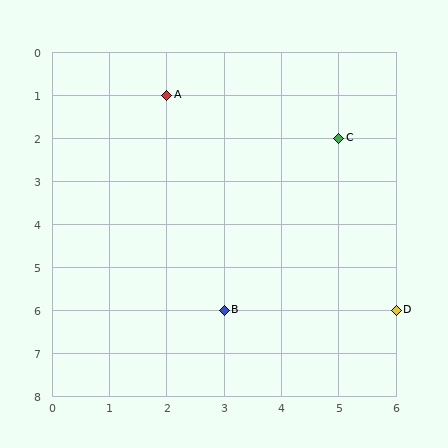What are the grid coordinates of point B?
Point B is at grid coordinates (3, 6).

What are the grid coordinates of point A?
Point A is at grid coordinates (2, 1).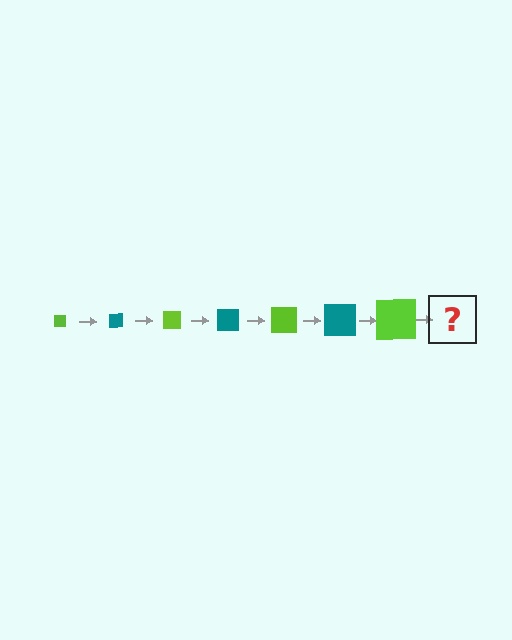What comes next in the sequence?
The next element should be a teal square, larger than the previous one.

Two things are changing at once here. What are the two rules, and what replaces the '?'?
The two rules are that the square grows larger each step and the color cycles through lime and teal. The '?' should be a teal square, larger than the previous one.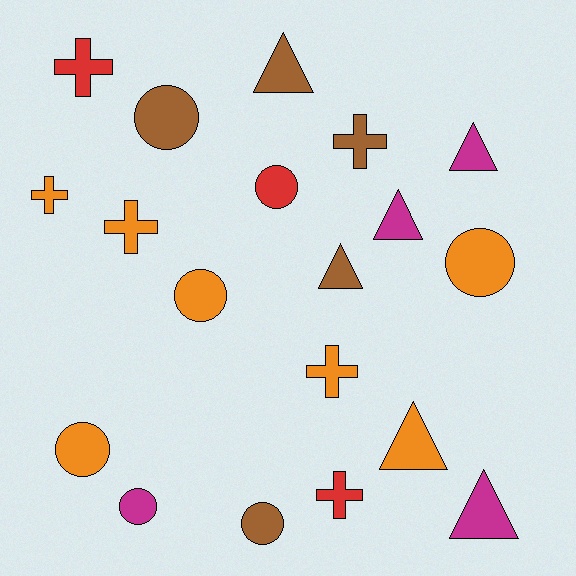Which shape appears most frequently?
Circle, with 7 objects.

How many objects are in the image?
There are 19 objects.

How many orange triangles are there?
There is 1 orange triangle.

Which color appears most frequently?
Orange, with 7 objects.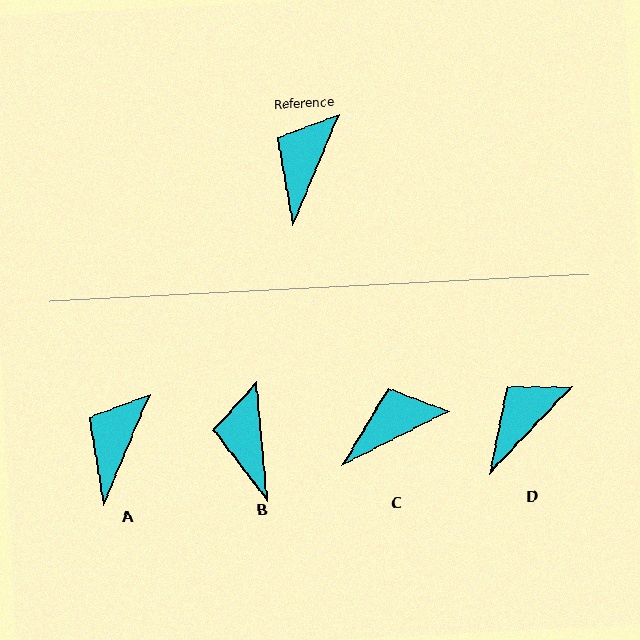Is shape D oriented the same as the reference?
No, it is off by about 21 degrees.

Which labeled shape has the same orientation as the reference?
A.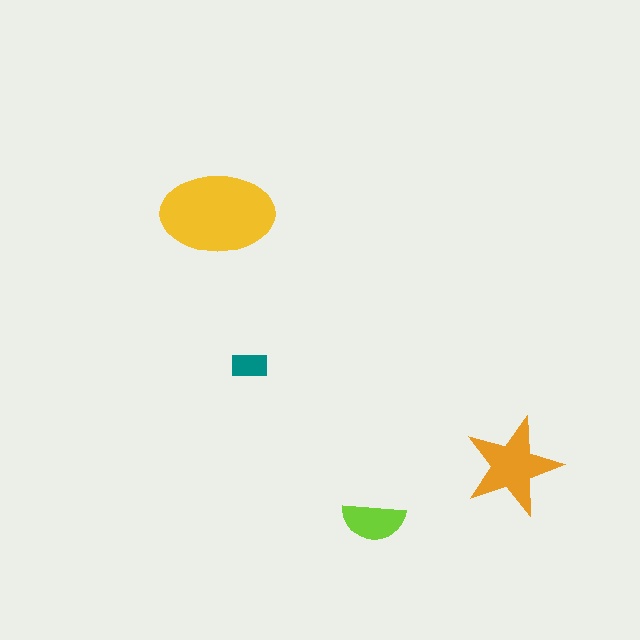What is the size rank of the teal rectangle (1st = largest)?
4th.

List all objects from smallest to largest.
The teal rectangle, the lime semicircle, the orange star, the yellow ellipse.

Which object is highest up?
The yellow ellipse is topmost.